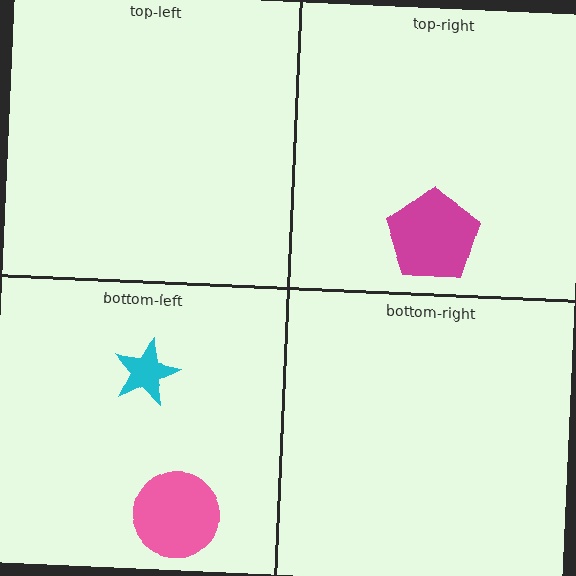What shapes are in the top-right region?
The magenta pentagon.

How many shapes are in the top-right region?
1.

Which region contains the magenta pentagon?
The top-right region.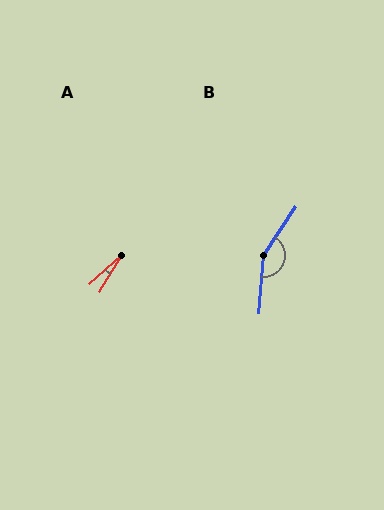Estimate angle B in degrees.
Approximately 152 degrees.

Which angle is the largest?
B, at approximately 152 degrees.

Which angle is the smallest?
A, at approximately 17 degrees.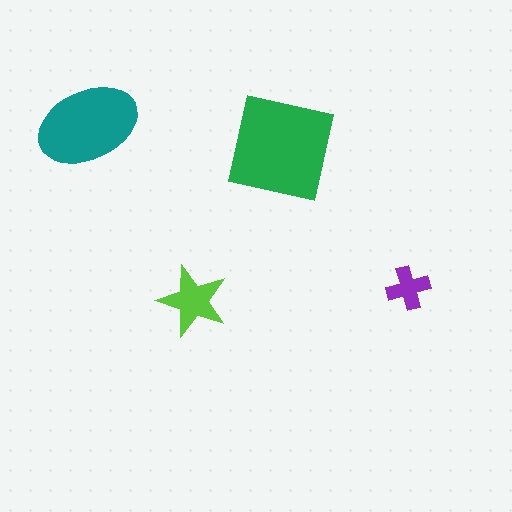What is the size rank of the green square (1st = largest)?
1st.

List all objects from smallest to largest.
The purple cross, the lime star, the teal ellipse, the green square.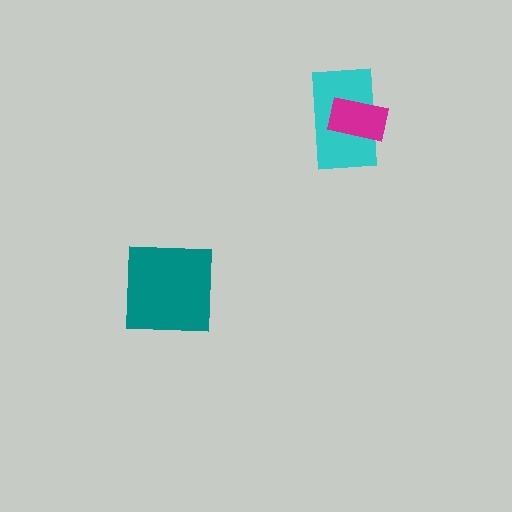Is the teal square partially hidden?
No, no other shape covers it.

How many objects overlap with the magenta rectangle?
1 object overlaps with the magenta rectangle.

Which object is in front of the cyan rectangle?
The magenta rectangle is in front of the cyan rectangle.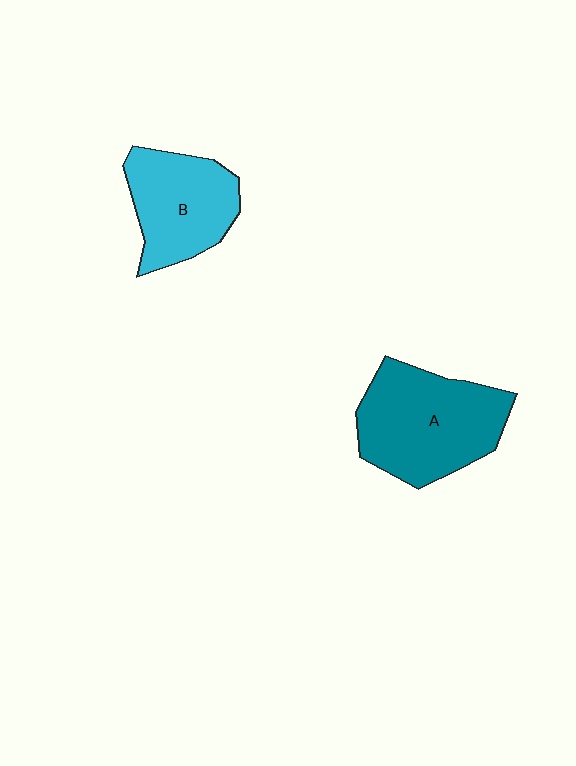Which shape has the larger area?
Shape A (teal).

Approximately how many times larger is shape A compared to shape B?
Approximately 1.3 times.